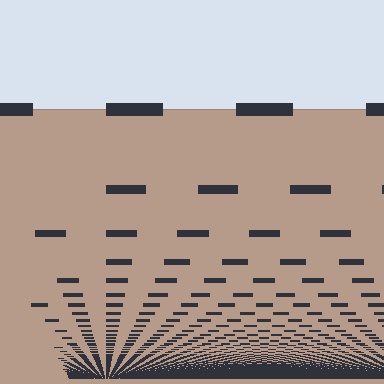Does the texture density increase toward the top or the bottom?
Density increases toward the bottom.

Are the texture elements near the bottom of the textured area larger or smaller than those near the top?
Smaller. The gradient is inverted — elements near the bottom are smaller and denser.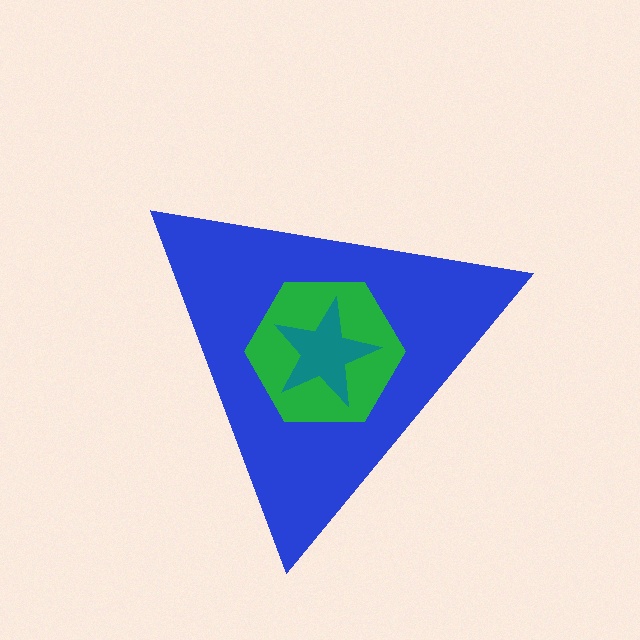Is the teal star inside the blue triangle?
Yes.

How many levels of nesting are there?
3.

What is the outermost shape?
The blue triangle.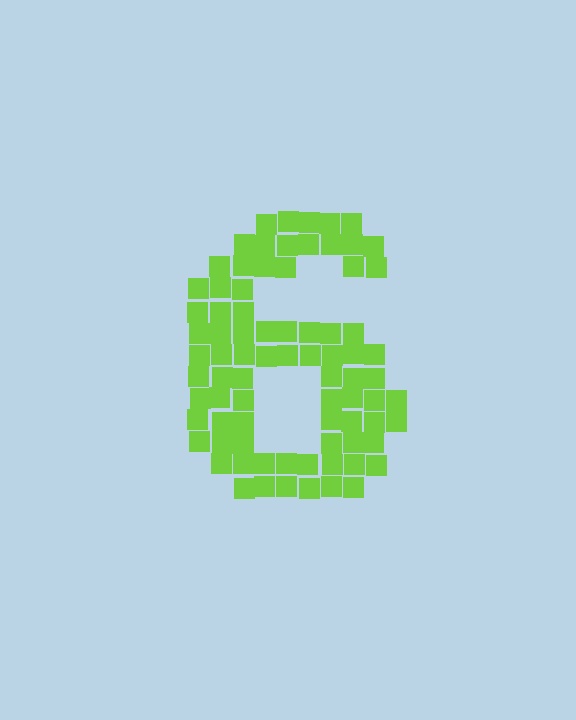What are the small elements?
The small elements are squares.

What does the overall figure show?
The overall figure shows the digit 6.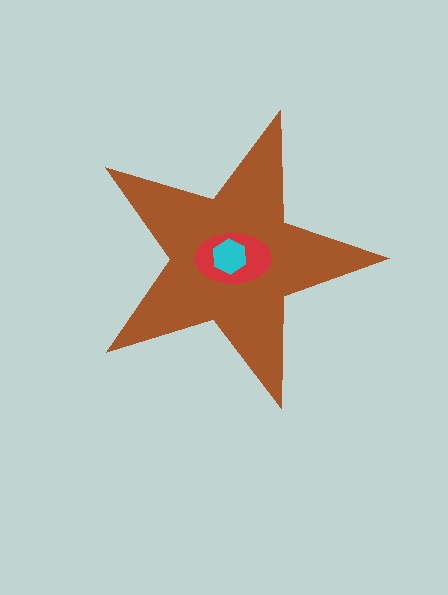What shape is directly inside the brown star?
The red ellipse.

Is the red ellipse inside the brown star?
Yes.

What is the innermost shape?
The cyan hexagon.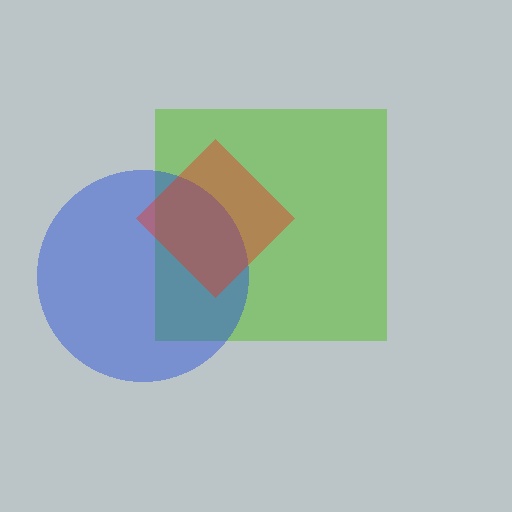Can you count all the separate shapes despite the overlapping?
Yes, there are 3 separate shapes.